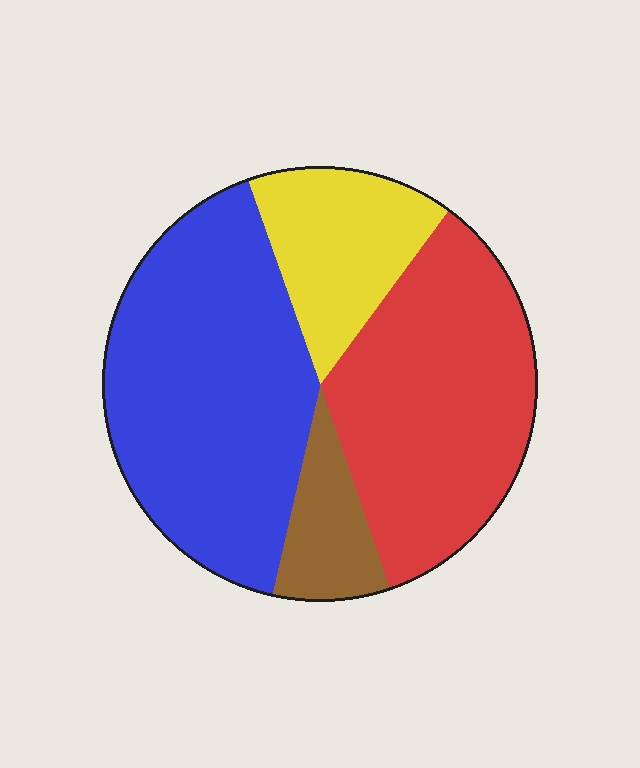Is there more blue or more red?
Blue.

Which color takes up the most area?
Blue, at roughly 40%.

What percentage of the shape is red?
Red covers about 35% of the shape.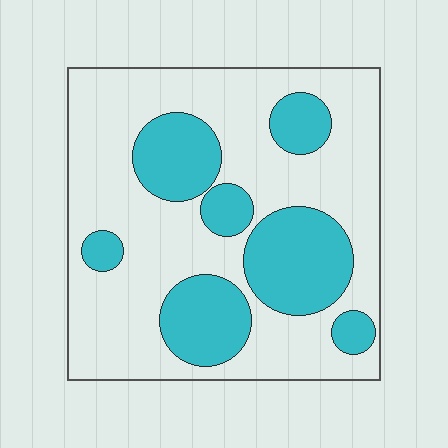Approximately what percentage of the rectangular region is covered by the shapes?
Approximately 30%.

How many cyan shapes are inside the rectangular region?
7.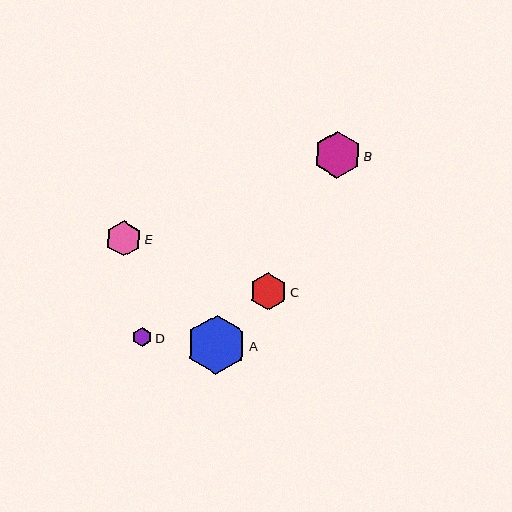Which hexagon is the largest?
Hexagon A is the largest with a size of approximately 60 pixels.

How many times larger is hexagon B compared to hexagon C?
Hexagon B is approximately 1.2 times the size of hexagon C.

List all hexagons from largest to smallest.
From largest to smallest: A, B, C, E, D.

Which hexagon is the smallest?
Hexagon D is the smallest with a size of approximately 19 pixels.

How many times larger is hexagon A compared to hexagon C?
Hexagon A is approximately 1.6 times the size of hexagon C.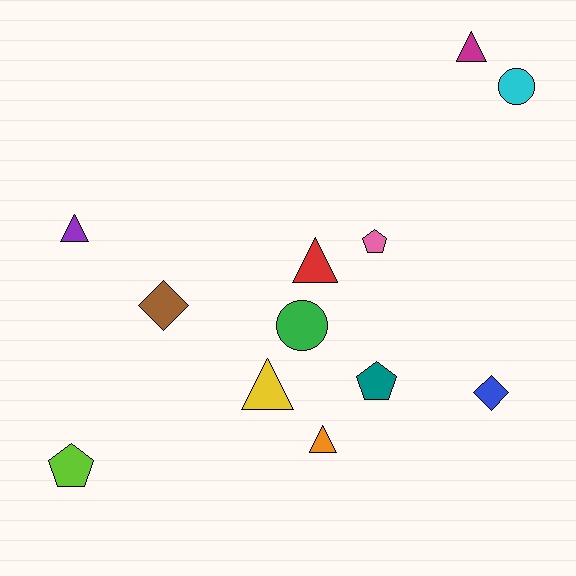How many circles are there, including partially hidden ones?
There are 2 circles.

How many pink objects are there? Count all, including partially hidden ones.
There is 1 pink object.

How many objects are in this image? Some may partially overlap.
There are 12 objects.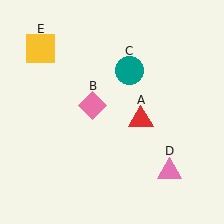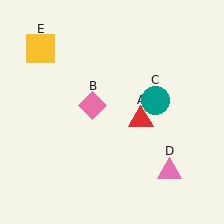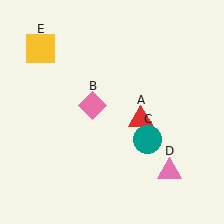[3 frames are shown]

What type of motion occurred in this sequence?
The teal circle (object C) rotated clockwise around the center of the scene.